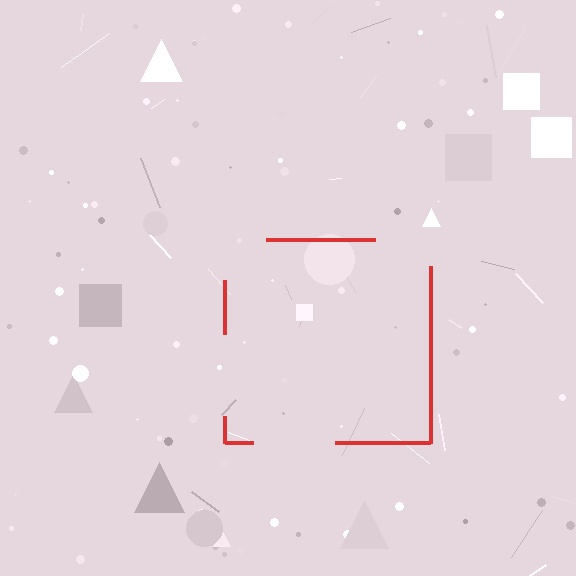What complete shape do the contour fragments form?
The contour fragments form a square.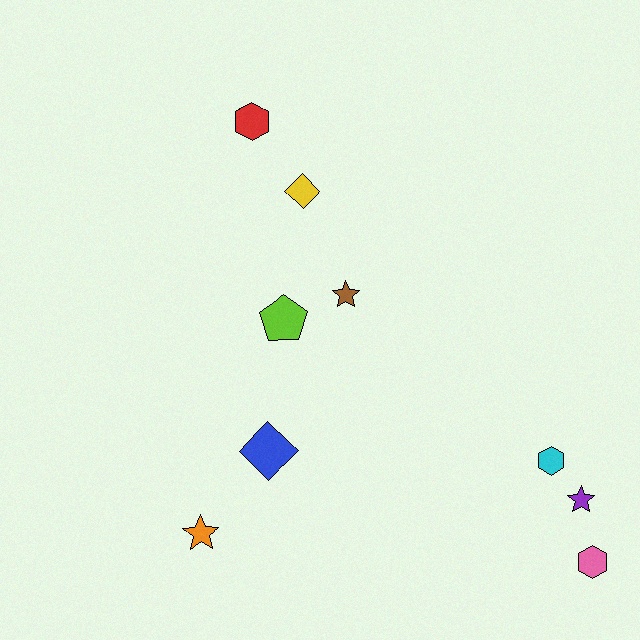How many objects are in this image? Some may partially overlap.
There are 9 objects.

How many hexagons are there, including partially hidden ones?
There are 3 hexagons.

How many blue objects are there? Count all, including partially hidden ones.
There is 1 blue object.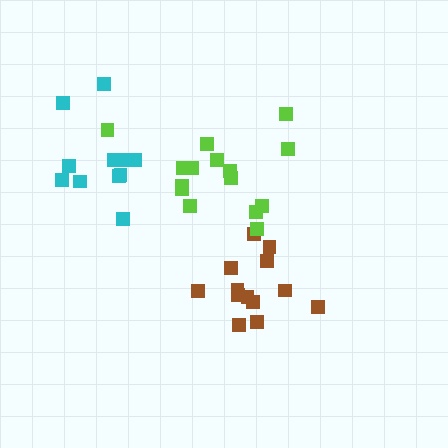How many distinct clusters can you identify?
There are 3 distinct clusters.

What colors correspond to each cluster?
The clusters are colored: brown, lime, cyan.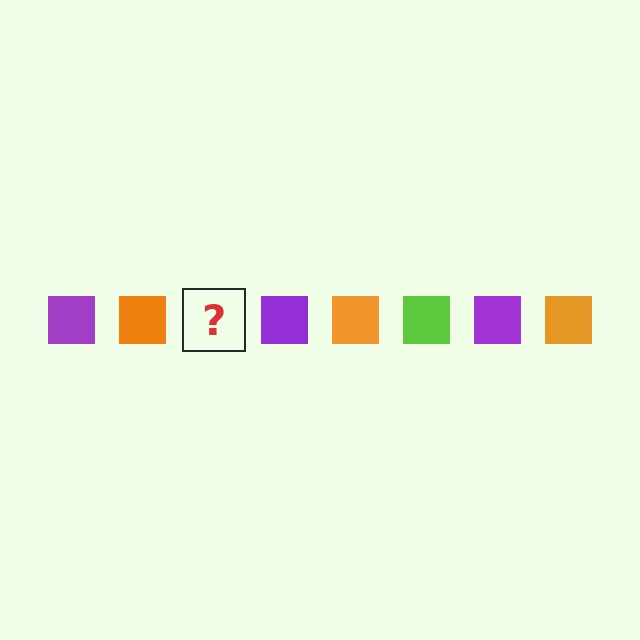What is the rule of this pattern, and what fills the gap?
The rule is that the pattern cycles through purple, orange, lime squares. The gap should be filled with a lime square.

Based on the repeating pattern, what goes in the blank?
The blank should be a lime square.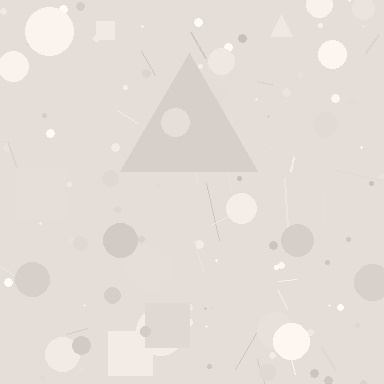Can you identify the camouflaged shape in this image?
The camouflaged shape is a triangle.